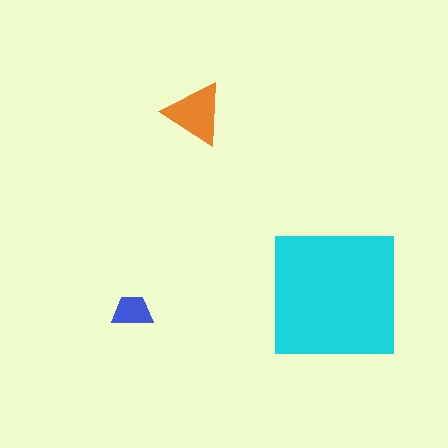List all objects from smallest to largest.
The blue trapezoid, the orange triangle, the cyan square.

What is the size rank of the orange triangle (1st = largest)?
2nd.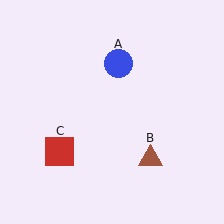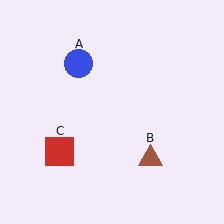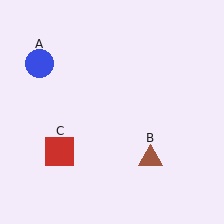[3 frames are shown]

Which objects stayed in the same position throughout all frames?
Brown triangle (object B) and red square (object C) remained stationary.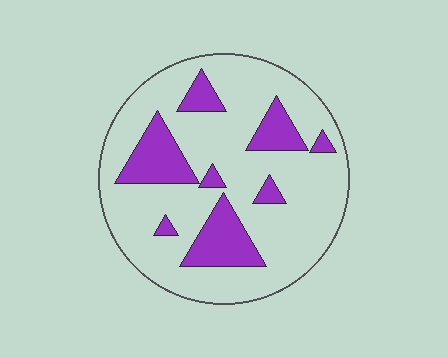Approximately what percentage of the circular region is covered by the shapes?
Approximately 20%.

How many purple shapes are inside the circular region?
8.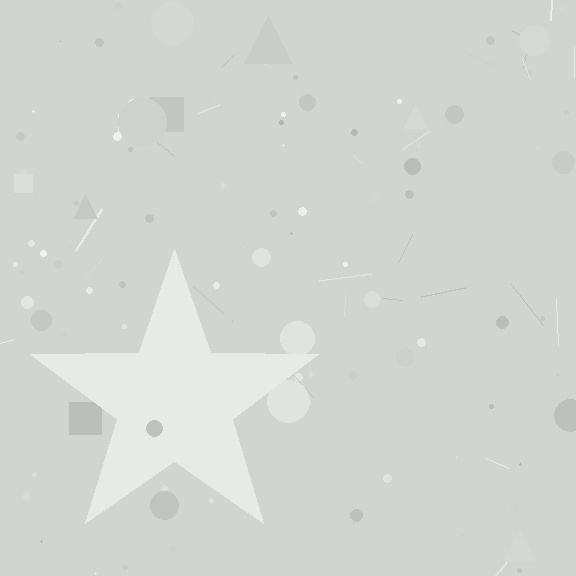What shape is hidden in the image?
A star is hidden in the image.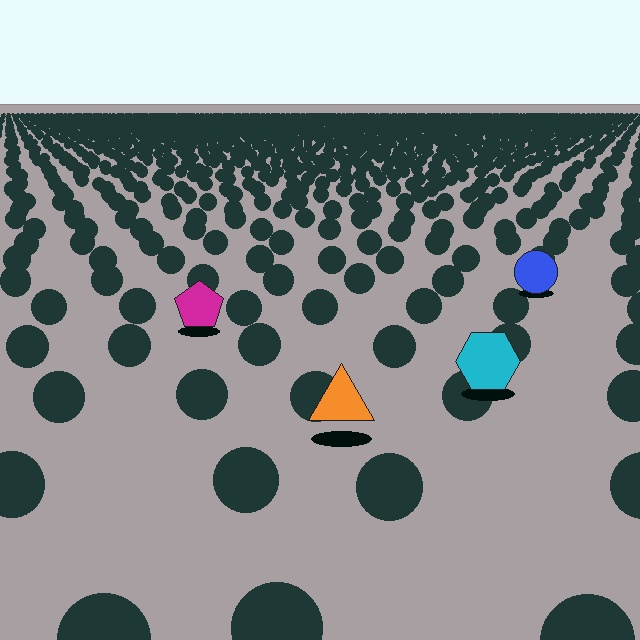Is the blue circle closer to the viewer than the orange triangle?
No. The orange triangle is closer — you can tell from the texture gradient: the ground texture is coarser near it.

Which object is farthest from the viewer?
The blue circle is farthest from the viewer. It appears smaller and the ground texture around it is denser.